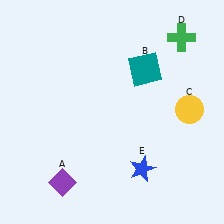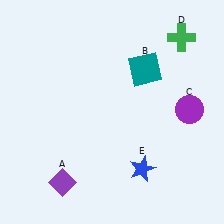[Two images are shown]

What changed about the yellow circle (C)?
In Image 1, C is yellow. In Image 2, it changed to purple.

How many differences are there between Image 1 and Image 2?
There is 1 difference between the two images.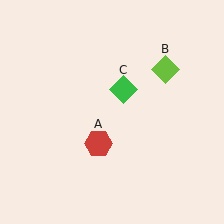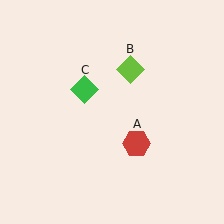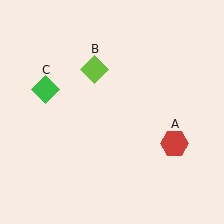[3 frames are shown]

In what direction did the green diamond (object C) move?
The green diamond (object C) moved left.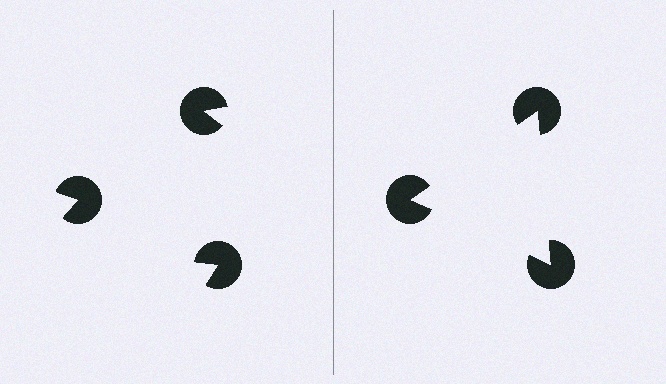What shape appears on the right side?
An illusory triangle.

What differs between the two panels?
The pac-man discs are positioned identically on both sides; only the wedge orientations differ. On the right they align to a triangle; on the left they are misaligned.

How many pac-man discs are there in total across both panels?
6 — 3 on each side.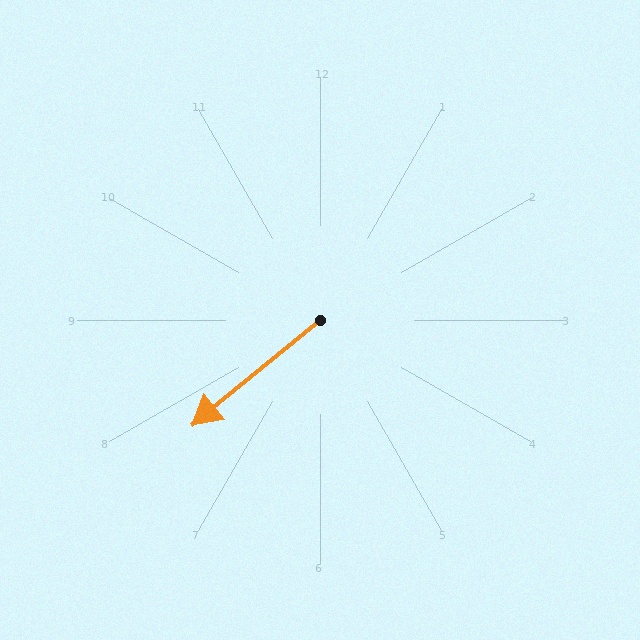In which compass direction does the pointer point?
Southwest.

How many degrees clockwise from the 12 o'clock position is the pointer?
Approximately 231 degrees.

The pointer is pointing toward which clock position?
Roughly 8 o'clock.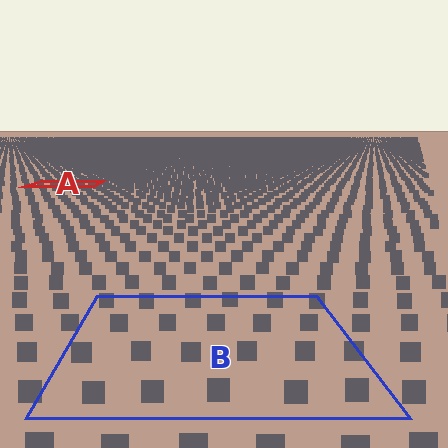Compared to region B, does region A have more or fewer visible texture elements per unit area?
Region A has more texture elements per unit area — they are packed more densely because it is farther away.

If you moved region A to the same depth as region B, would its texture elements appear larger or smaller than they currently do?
They would appear larger. At a closer depth, the same texture elements are projected at a bigger on-screen size.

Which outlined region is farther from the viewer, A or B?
Region A is farther from the viewer — the texture elements inside it appear smaller and more densely packed.